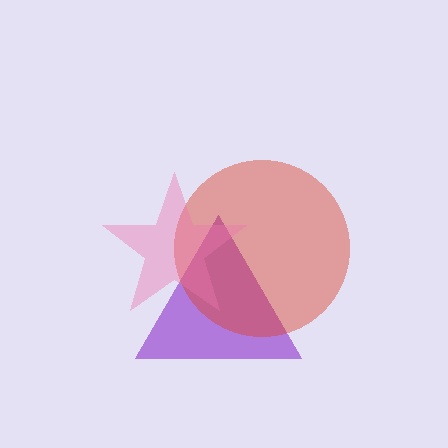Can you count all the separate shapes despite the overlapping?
Yes, there are 3 separate shapes.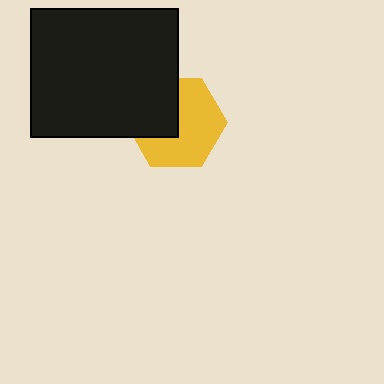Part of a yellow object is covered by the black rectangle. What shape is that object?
It is a hexagon.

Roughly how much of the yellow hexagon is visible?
About half of it is visible (roughly 62%).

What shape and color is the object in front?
The object in front is a black rectangle.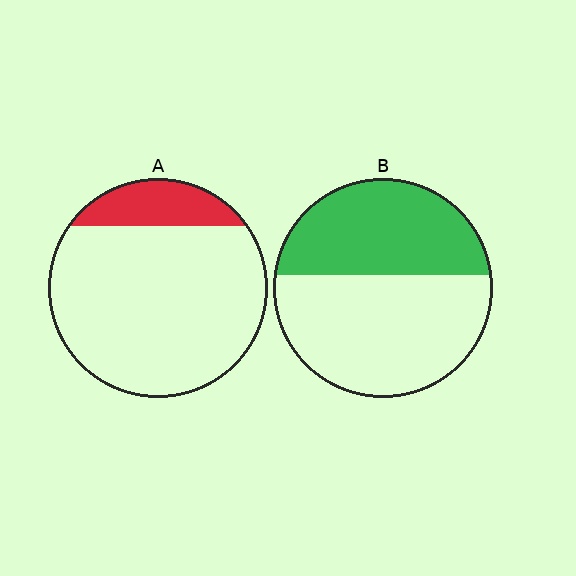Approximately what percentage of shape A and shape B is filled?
A is approximately 15% and B is approximately 40%.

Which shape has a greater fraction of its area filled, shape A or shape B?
Shape B.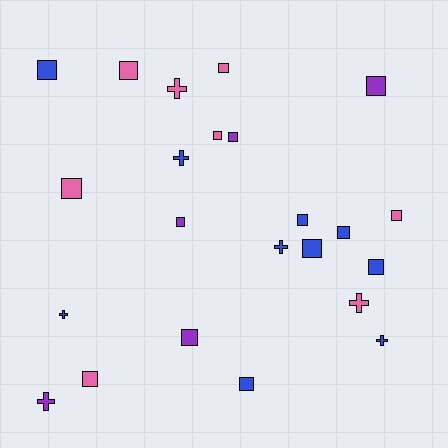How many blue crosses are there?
There are 4 blue crosses.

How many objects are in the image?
There are 23 objects.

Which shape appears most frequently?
Square, with 16 objects.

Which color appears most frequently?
Blue, with 10 objects.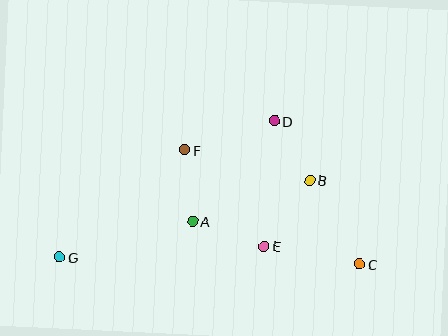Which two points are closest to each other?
Points B and D are closest to each other.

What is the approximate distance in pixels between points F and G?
The distance between F and G is approximately 165 pixels.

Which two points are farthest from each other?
Points C and G are farthest from each other.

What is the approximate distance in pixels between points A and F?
The distance between A and F is approximately 72 pixels.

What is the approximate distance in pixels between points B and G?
The distance between B and G is approximately 262 pixels.